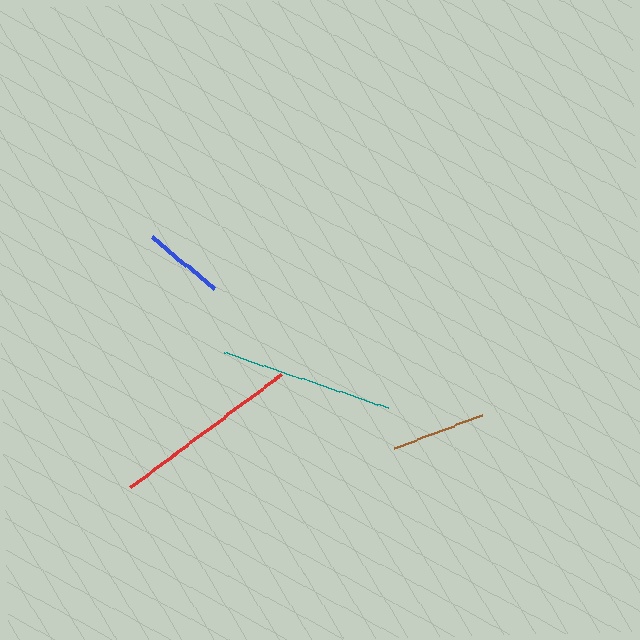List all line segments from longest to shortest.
From longest to shortest: red, teal, brown, blue.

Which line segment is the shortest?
The blue line is the shortest at approximately 82 pixels.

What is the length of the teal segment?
The teal segment is approximately 174 pixels long.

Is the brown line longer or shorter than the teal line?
The teal line is longer than the brown line.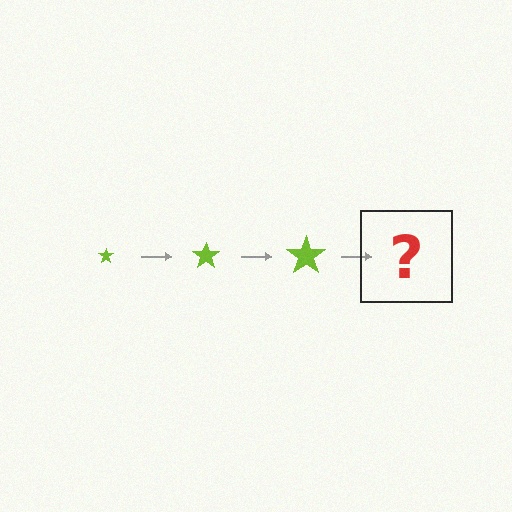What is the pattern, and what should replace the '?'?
The pattern is that the star gets progressively larger each step. The '?' should be a lime star, larger than the previous one.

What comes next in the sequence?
The next element should be a lime star, larger than the previous one.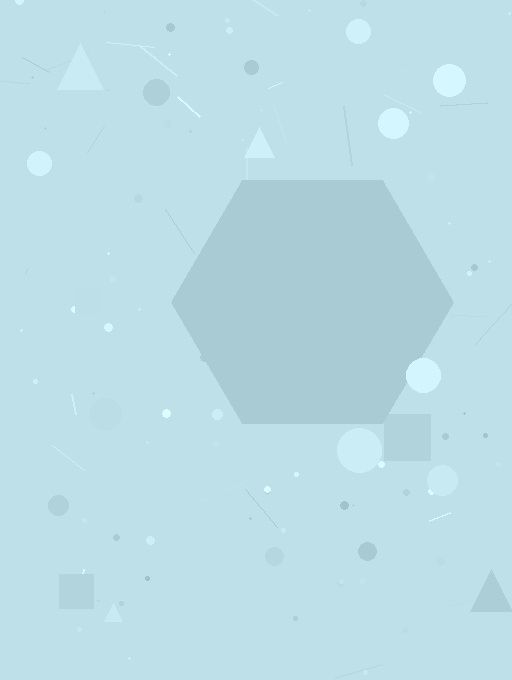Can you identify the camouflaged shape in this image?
The camouflaged shape is a hexagon.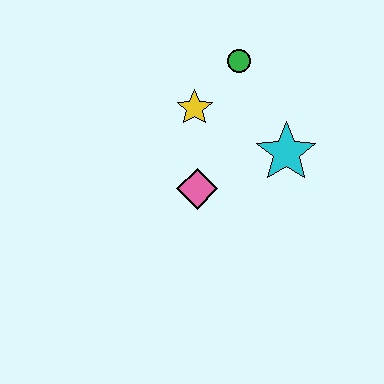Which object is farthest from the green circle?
The pink diamond is farthest from the green circle.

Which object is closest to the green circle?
The yellow star is closest to the green circle.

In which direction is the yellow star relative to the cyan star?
The yellow star is to the left of the cyan star.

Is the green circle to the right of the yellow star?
Yes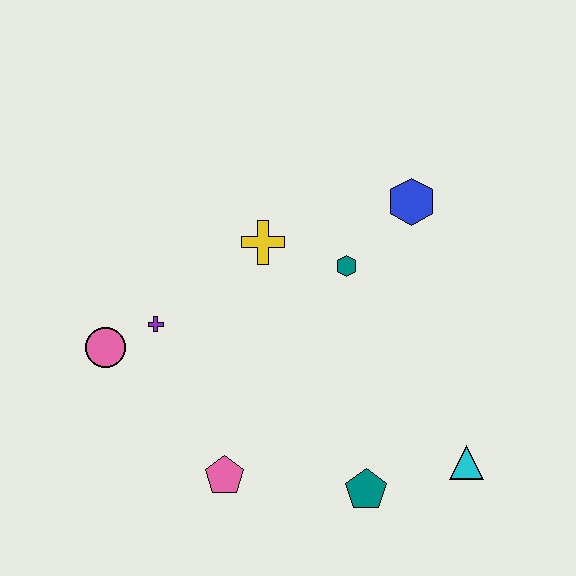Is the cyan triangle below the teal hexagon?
Yes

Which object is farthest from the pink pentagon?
The blue hexagon is farthest from the pink pentagon.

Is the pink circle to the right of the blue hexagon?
No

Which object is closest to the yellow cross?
The teal hexagon is closest to the yellow cross.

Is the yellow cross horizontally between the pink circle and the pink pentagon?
No